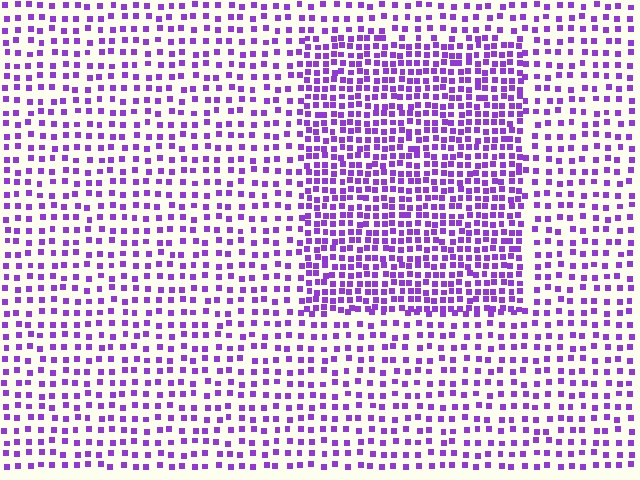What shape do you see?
I see a rectangle.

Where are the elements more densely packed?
The elements are more densely packed inside the rectangle boundary.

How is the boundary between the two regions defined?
The boundary is defined by a change in element density (approximately 1.9x ratio). All elements are the same color, size, and shape.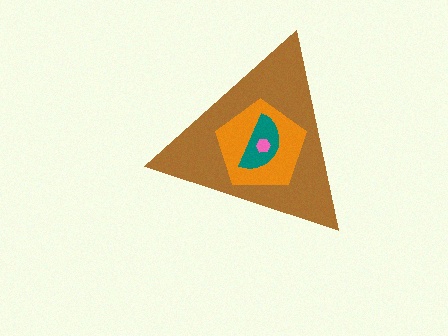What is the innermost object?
The pink hexagon.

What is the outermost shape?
The brown triangle.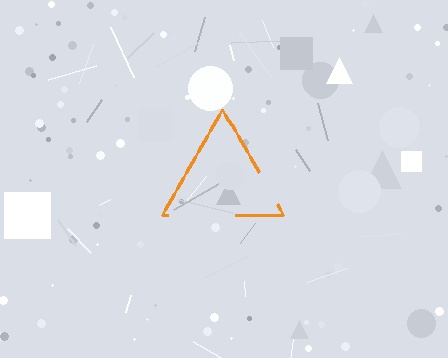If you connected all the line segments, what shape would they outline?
They would outline a triangle.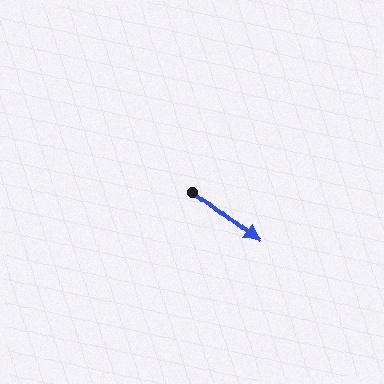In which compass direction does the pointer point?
Southeast.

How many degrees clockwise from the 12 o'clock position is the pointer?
Approximately 128 degrees.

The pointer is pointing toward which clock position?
Roughly 4 o'clock.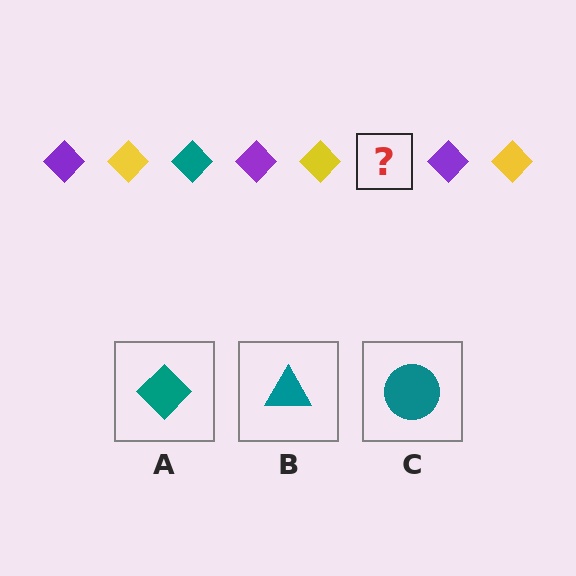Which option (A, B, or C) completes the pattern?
A.